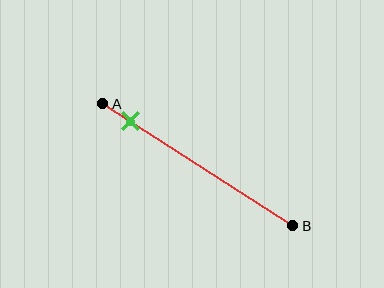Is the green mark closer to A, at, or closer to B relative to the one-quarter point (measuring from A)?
The green mark is closer to point A than the one-quarter point of segment AB.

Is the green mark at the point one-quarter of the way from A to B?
No, the mark is at about 15% from A, not at the 25% one-quarter point.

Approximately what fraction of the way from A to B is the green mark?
The green mark is approximately 15% of the way from A to B.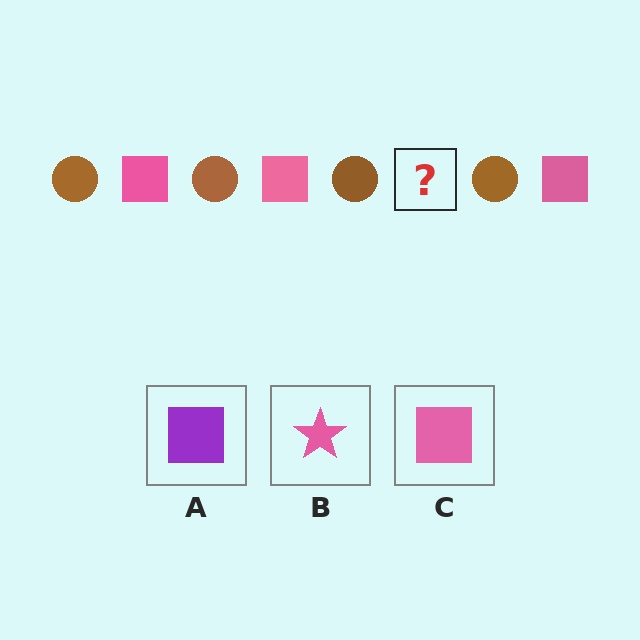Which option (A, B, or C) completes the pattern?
C.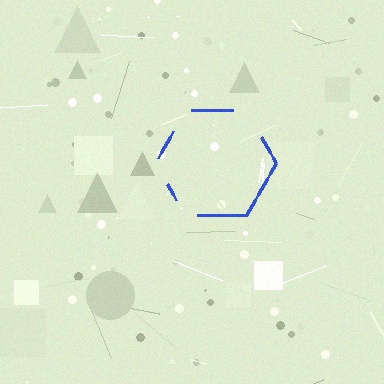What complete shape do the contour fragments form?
The contour fragments form a hexagon.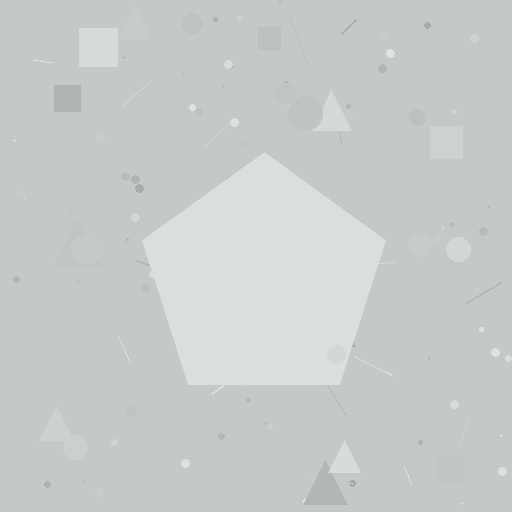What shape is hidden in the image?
A pentagon is hidden in the image.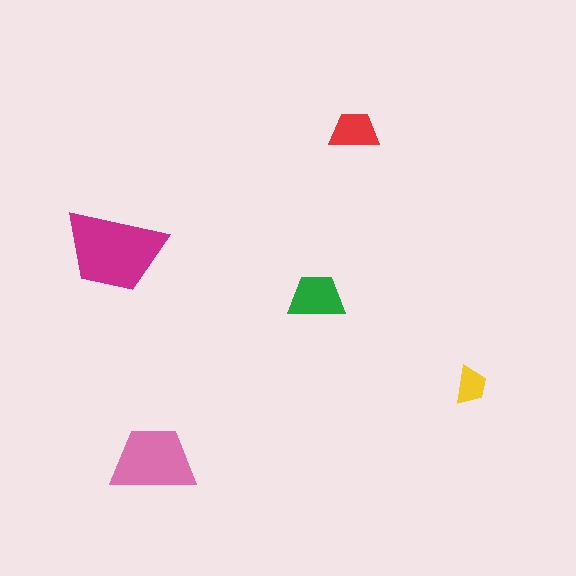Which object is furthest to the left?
The magenta trapezoid is leftmost.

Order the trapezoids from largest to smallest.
the magenta one, the pink one, the green one, the red one, the yellow one.